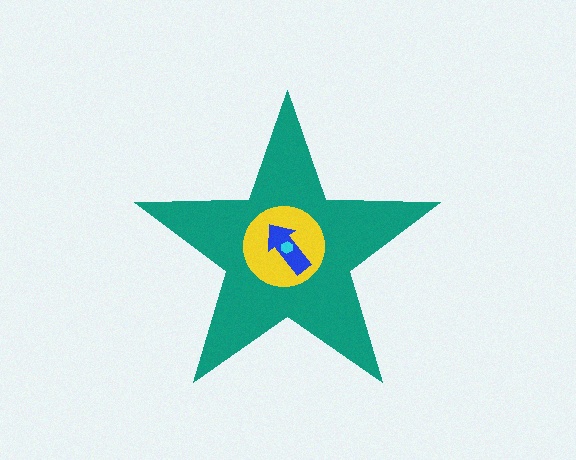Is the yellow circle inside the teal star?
Yes.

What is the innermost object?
The cyan hexagon.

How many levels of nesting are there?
4.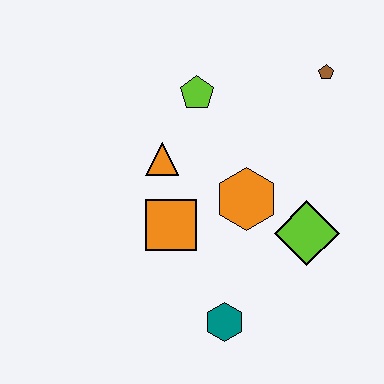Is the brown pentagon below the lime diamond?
No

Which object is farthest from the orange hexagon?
The brown pentagon is farthest from the orange hexagon.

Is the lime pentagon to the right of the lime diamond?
No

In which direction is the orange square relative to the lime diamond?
The orange square is to the left of the lime diamond.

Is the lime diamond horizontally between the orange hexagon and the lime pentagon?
No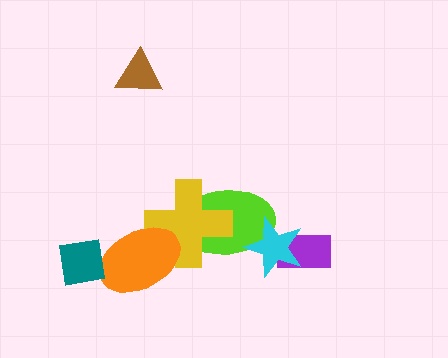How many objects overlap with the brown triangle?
0 objects overlap with the brown triangle.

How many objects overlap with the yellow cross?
2 objects overlap with the yellow cross.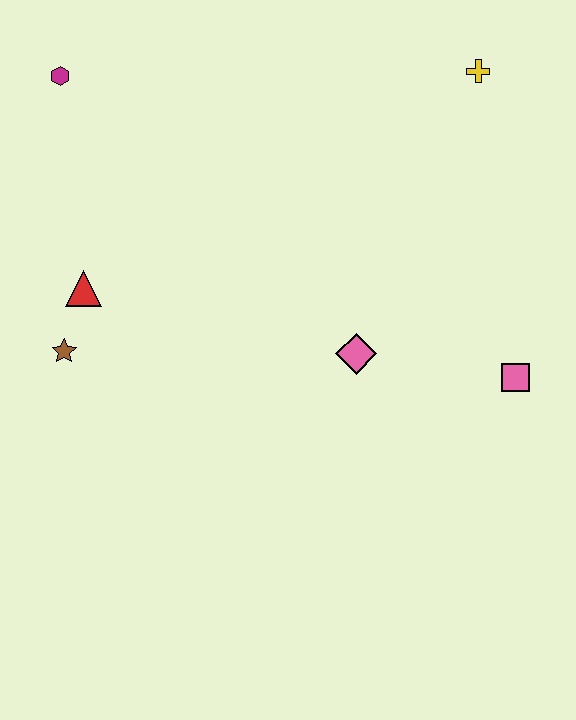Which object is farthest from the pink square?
The magenta hexagon is farthest from the pink square.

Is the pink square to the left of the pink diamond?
No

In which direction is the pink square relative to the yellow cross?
The pink square is below the yellow cross.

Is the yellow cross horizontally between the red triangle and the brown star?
No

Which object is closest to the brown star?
The red triangle is closest to the brown star.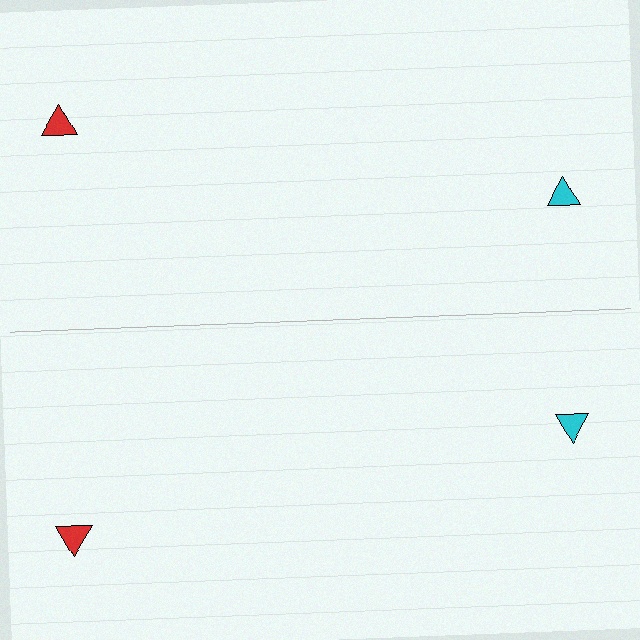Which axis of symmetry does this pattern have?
The pattern has a horizontal axis of symmetry running through the center of the image.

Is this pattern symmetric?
Yes, this pattern has bilateral (reflection) symmetry.